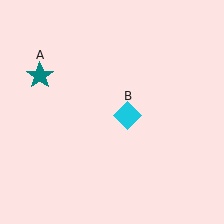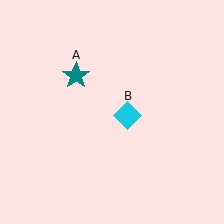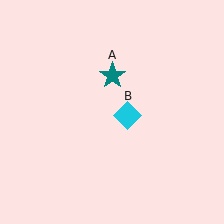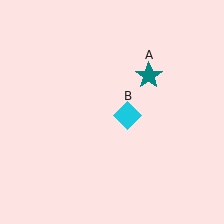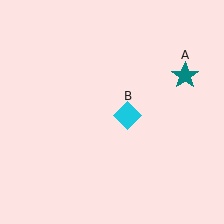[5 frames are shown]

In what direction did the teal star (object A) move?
The teal star (object A) moved right.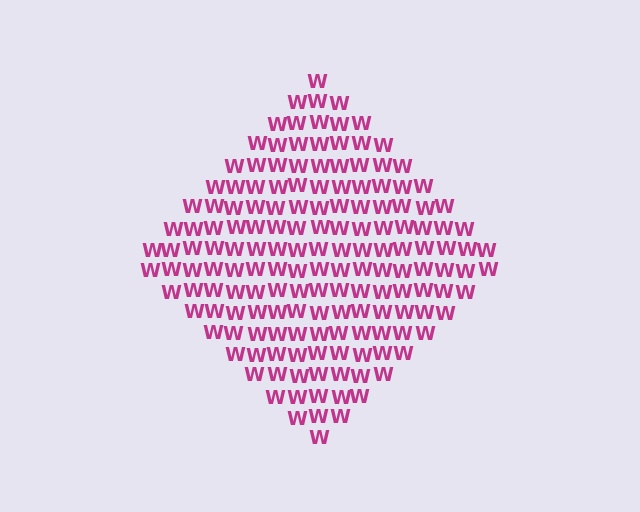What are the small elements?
The small elements are letter W's.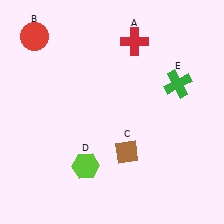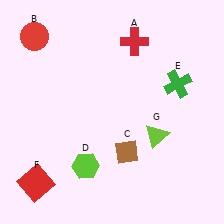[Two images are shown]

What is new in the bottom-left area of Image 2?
A red square (F) was added in the bottom-left area of Image 2.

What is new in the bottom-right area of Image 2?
A lime triangle (G) was added in the bottom-right area of Image 2.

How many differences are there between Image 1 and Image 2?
There are 2 differences between the two images.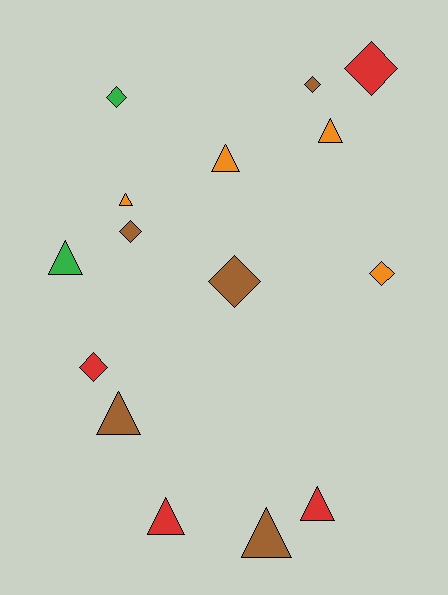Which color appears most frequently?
Brown, with 5 objects.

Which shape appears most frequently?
Triangle, with 8 objects.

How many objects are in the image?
There are 15 objects.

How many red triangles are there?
There are 2 red triangles.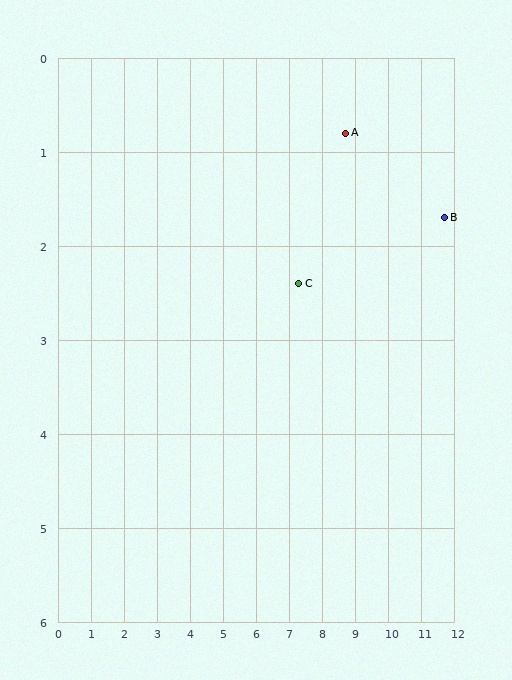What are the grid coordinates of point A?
Point A is at approximately (8.7, 0.8).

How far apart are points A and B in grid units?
Points A and B are about 3.1 grid units apart.